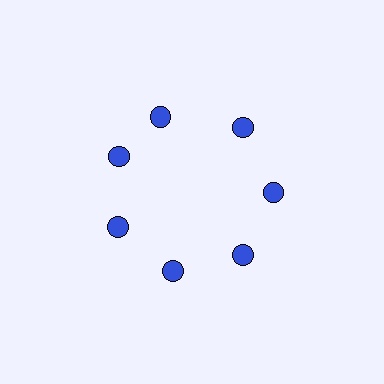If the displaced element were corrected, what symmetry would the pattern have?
It would have 7-fold rotational symmetry — the pattern would map onto itself every 51 degrees.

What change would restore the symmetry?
The symmetry would be restored by rotating it back into even spacing with its neighbors so that all 7 circles sit at equal angles and equal distance from the center.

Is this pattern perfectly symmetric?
No. The 7 blue circles are arranged in a ring, but one element near the 12 o'clock position is rotated out of alignment along the ring, breaking the 7-fold rotational symmetry.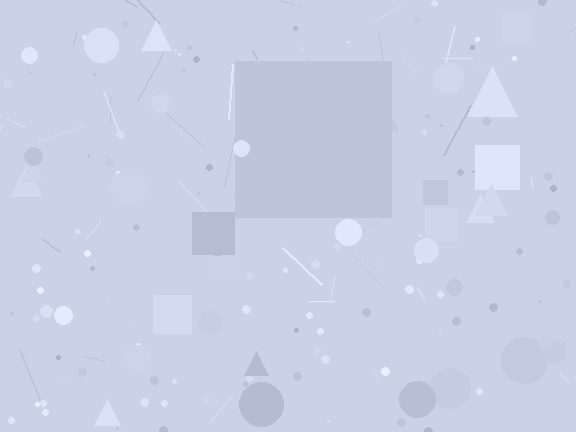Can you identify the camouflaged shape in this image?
The camouflaged shape is a square.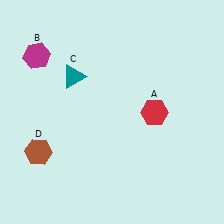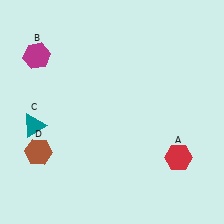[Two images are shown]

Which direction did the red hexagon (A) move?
The red hexagon (A) moved down.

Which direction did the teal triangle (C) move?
The teal triangle (C) moved down.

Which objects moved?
The objects that moved are: the red hexagon (A), the teal triangle (C).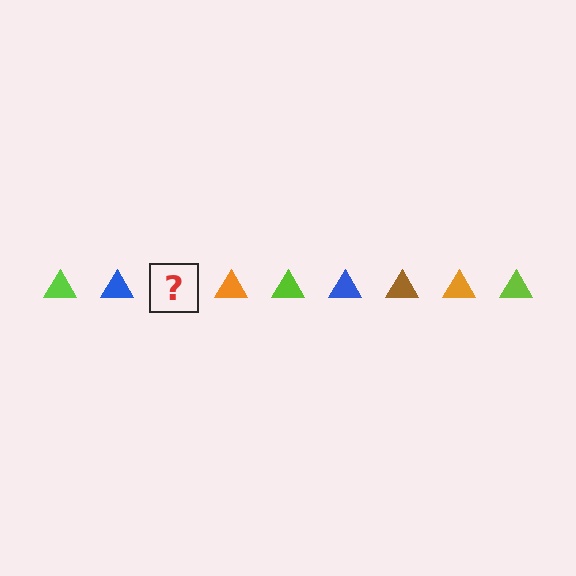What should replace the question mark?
The question mark should be replaced with a brown triangle.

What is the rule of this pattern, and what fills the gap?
The rule is that the pattern cycles through lime, blue, brown, orange triangles. The gap should be filled with a brown triangle.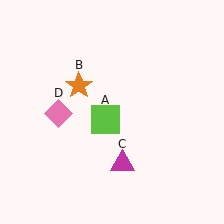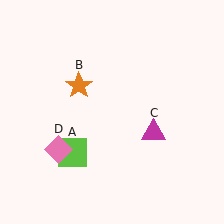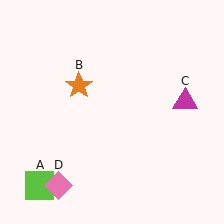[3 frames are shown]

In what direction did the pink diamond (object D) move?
The pink diamond (object D) moved down.